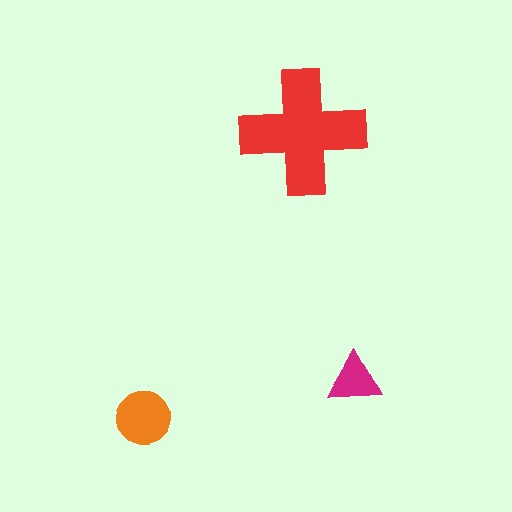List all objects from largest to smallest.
The red cross, the orange circle, the magenta triangle.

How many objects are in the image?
There are 3 objects in the image.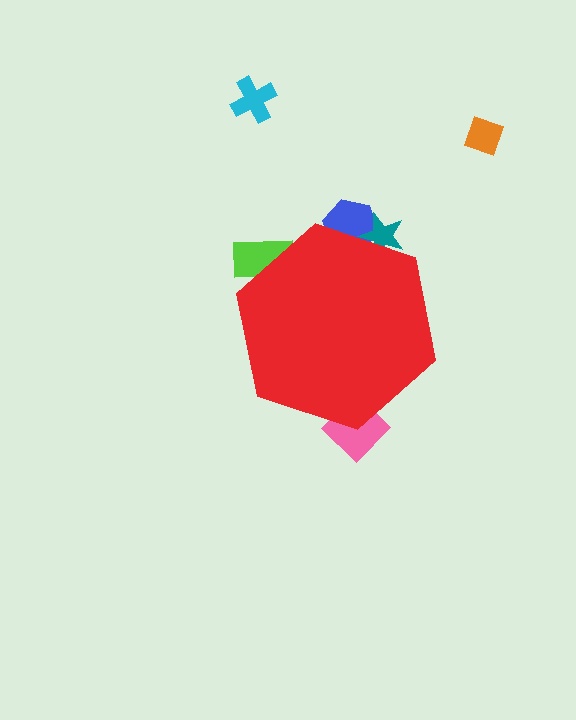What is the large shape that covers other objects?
A red hexagon.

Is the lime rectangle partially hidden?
Yes, the lime rectangle is partially hidden behind the red hexagon.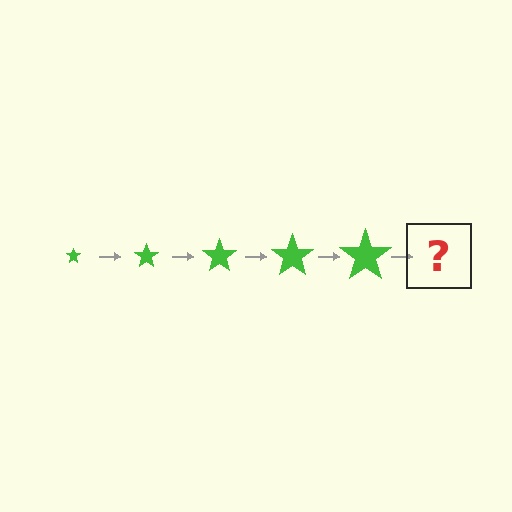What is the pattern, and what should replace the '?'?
The pattern is that the star gets progressively larger each step. The '?' should be a green star, larger than the previous one.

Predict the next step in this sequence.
The next step is a green star, larger than the previous one.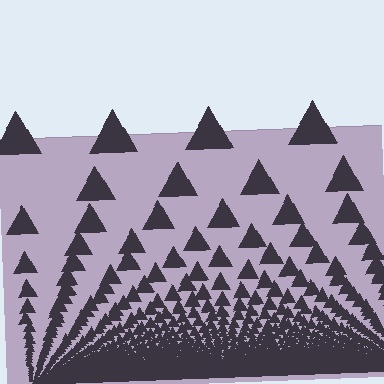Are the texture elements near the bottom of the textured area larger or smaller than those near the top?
Smaller. The gradient is inverted — elements near the bottom are smaller and denser.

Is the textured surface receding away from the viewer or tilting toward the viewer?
The surface appears to tilt toward the viewer. Texture elements get larger and sparser toward the top.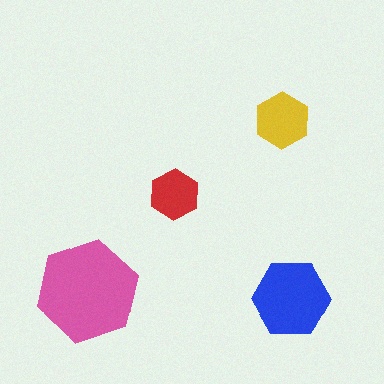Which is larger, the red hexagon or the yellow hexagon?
The yellow one.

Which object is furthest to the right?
The blue hexagon is rightmost.